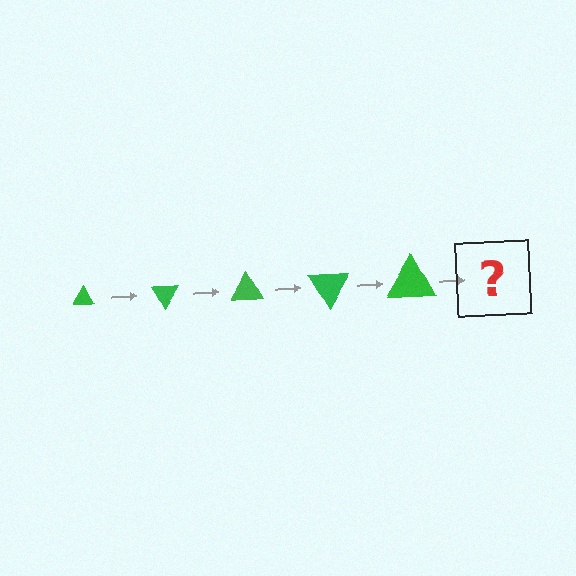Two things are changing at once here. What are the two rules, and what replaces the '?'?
The two rules are that the triangle grows larger each step and it rotates 60 degrees each step. The '?' should be a triangle, larger than the previous one and rotated 300 degrees from the start.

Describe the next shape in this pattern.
It should be a triangle, larger than the previous one and rotated 300 degrees from the start.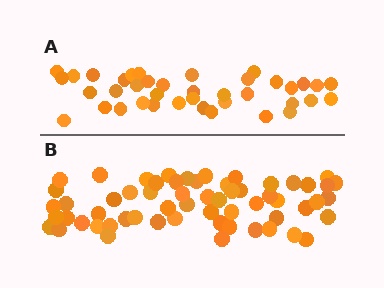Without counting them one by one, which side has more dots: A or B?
Region B (the bottom region) has more dots.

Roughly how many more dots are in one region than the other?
Region B has approximately 20 more dots than region A.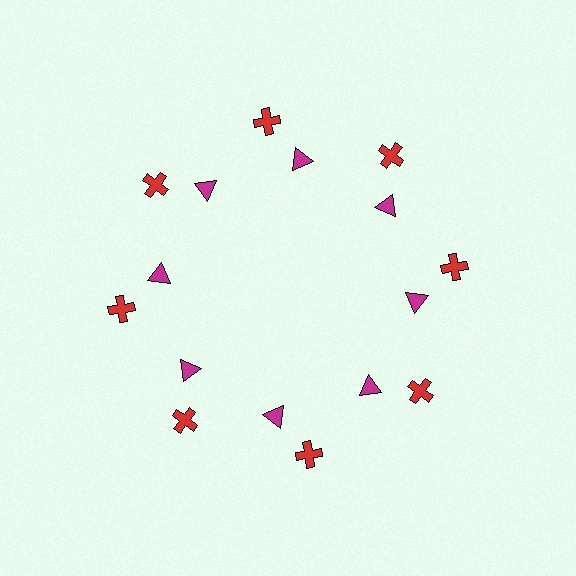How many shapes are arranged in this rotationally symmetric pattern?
There are 16 shapes, arranged in 8 groups of 2.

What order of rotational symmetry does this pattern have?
This pattern has 8-fold rotational symmetry.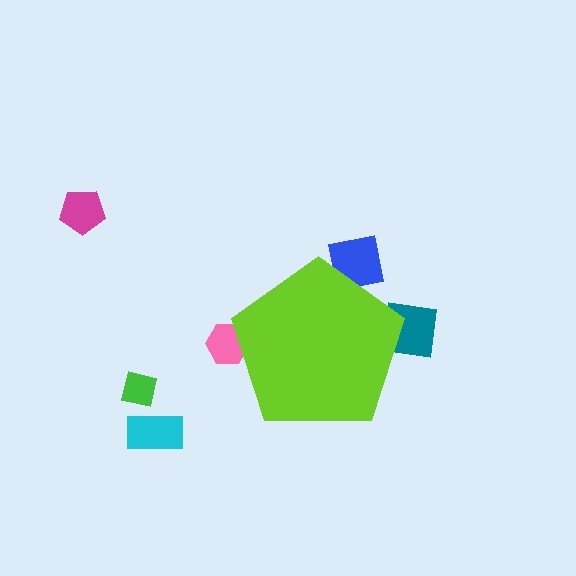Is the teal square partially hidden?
Yes, the teal square is partially hidden behind the lime pentagon.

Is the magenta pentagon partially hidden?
No, the magenta pentagon is fully visible.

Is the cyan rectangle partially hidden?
No, the cyan rectangle is fully visible.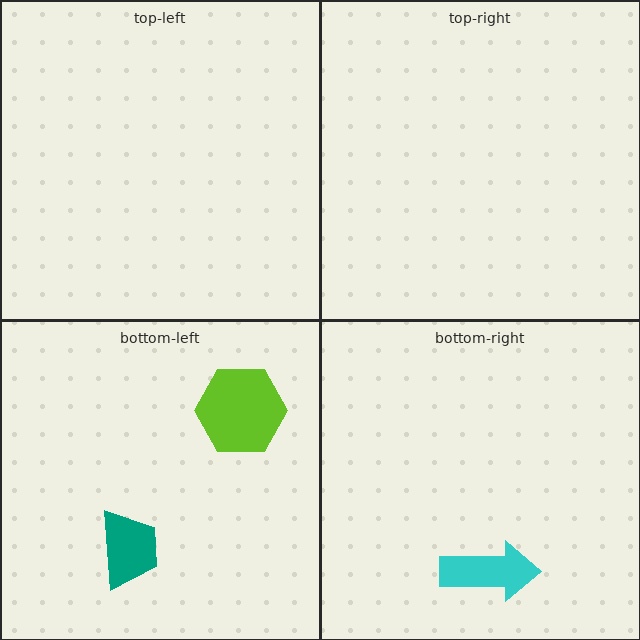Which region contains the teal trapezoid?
The bottom-left region.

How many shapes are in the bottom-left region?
2.